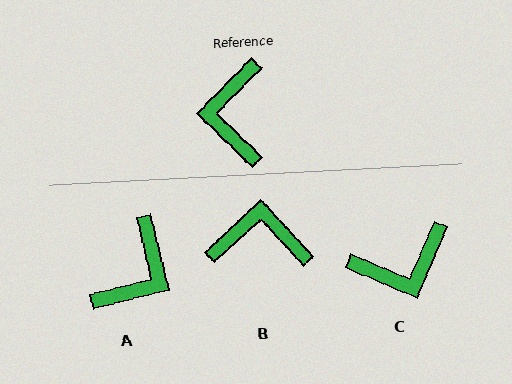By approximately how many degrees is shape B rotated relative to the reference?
Approximately 93 degrees clockwise.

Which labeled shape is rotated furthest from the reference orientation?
A, about 148 degrees away.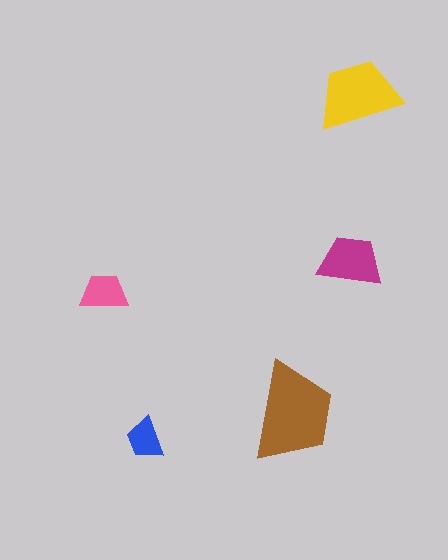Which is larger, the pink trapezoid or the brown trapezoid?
The brown one.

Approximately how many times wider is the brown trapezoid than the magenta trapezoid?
About 1.5 times wider.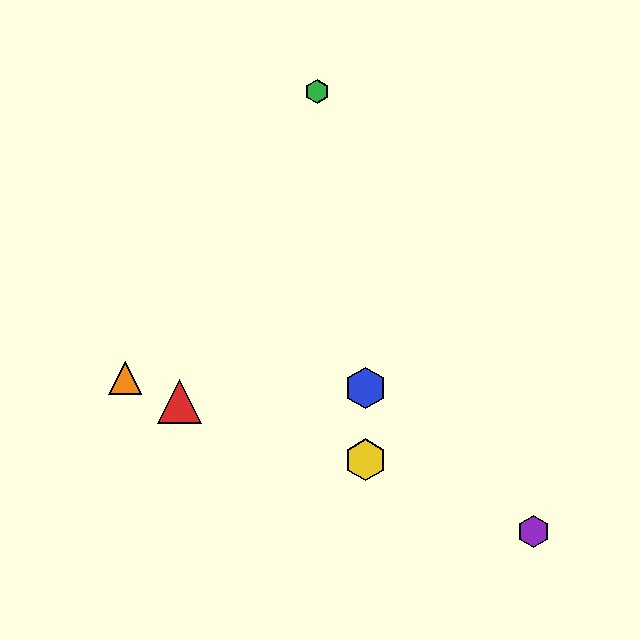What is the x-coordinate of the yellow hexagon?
The yellow hexagon is at x≈365.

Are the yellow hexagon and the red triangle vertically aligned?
No, the yellow hexagon is at x≈365 and the red triangle is at x≈180.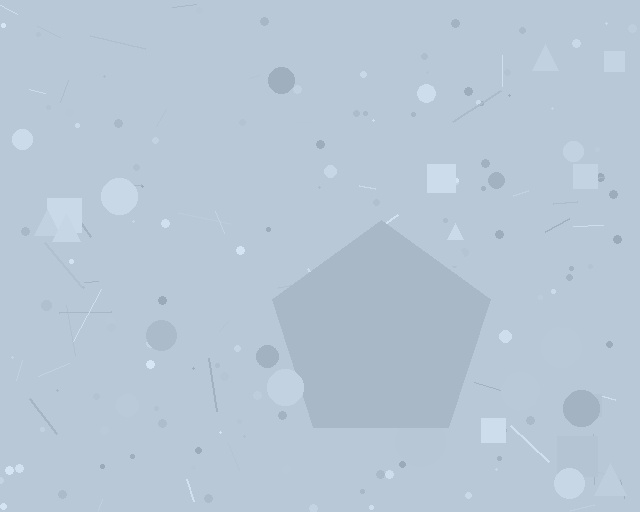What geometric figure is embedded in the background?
A pentagon is embedded in the background.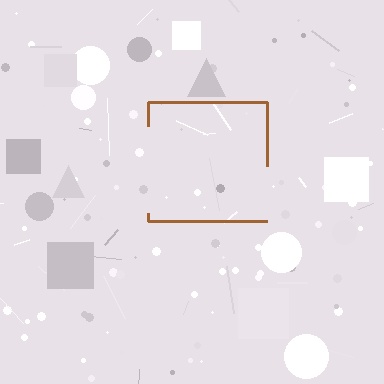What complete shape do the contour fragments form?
The contour fragments form a square.